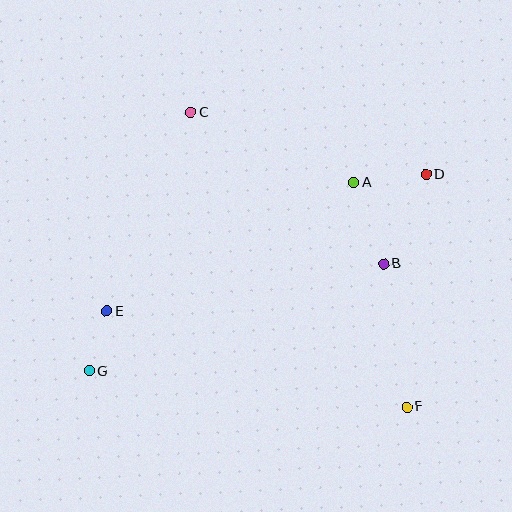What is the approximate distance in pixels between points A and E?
The distance between A and E is approximately 278 pixels.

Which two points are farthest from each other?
Points D and G are farthest from each other.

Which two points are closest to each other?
Points E and G are closest to each other.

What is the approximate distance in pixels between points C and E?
The distance between C and E is approximately 215 pixels.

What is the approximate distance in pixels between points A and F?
The distance between A and F is approximately 231 pixels.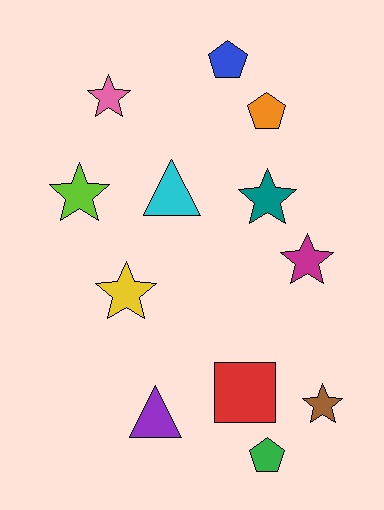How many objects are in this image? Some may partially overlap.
There are 12 objects.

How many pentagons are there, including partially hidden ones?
There are 3 pentagons.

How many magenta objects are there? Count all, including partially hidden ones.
There is 1 magenta object.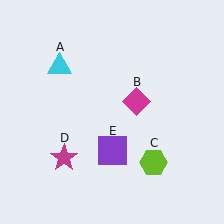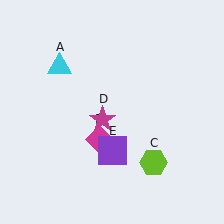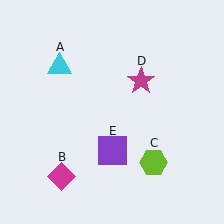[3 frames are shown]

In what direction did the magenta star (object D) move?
The magenta star (object D) moved up and to the right.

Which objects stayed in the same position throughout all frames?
Cyan triangle (object A) and lime hexagon (object C) and purple square (object E) remained stationary.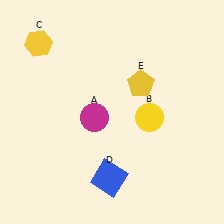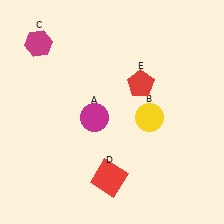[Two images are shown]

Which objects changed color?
C changed from yellow to magenta. D changed from blue to red. E changed from yellow to red.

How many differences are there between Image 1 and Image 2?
There are 3 differences between the two images.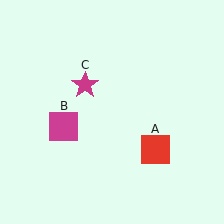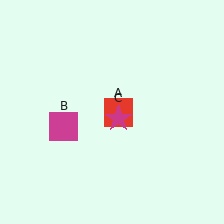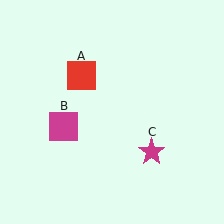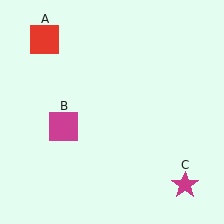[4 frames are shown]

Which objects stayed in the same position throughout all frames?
Magenta square (object B) remained stationary.